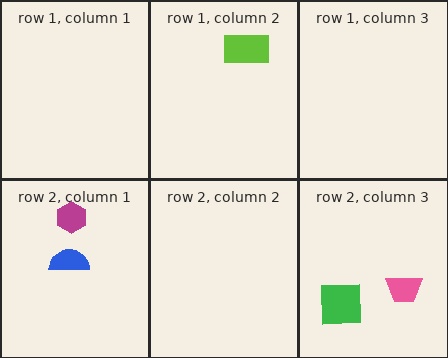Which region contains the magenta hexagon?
The row 2, column 1 region.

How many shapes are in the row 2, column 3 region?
2.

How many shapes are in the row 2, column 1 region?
2.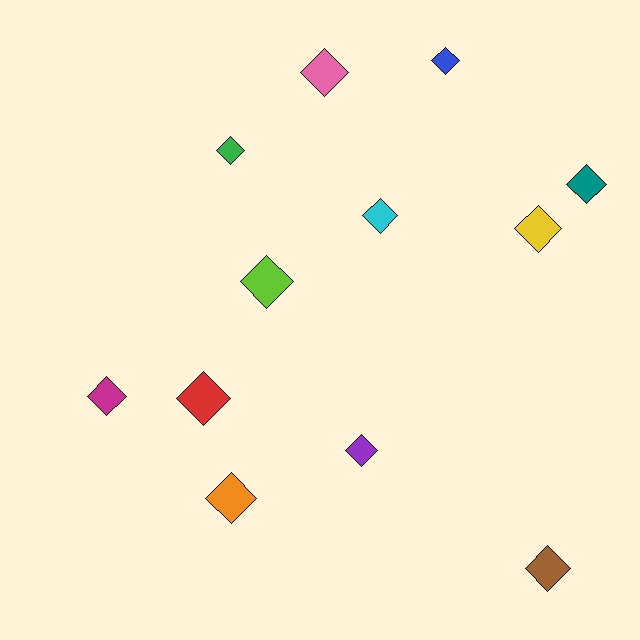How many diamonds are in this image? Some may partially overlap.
There are 12 diamonds.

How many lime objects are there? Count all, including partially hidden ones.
There is 1 lime object.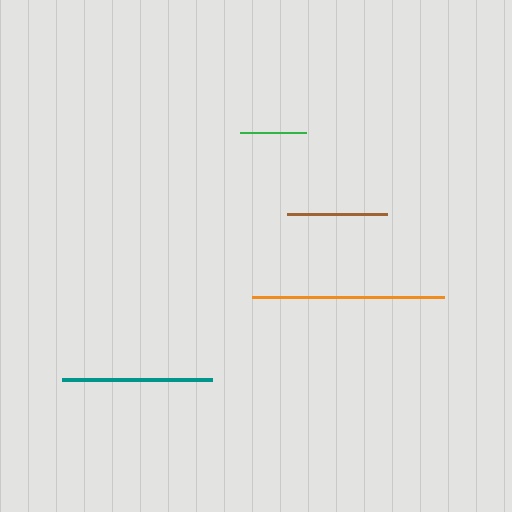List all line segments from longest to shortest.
From longest to shortest: orange, teal, brown, green.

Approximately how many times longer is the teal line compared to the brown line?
The teal line is approximately 1.5 times the length of the brown line.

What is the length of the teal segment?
The teal segment is approximately 150 pixels long.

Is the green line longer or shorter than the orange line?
The orange line is longer than the green line.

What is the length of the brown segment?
The brown segment is approximately 101 pixels long.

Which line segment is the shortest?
The green line is the shortest at approximately 66 pixels.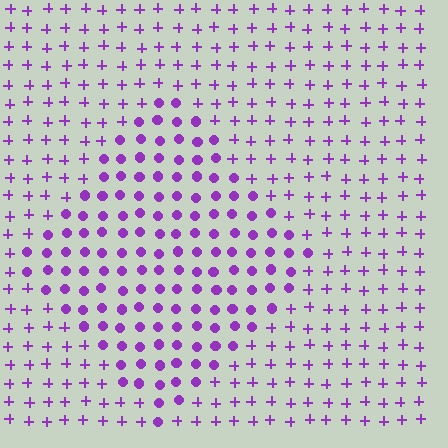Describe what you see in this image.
The image is filled with small purple elements arranged in a uniform grid. A diamond-shaped region contains circles, while the surrounding area contains plus signs. The boundary is defined purely by the change in element shape.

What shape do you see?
I see a diamond.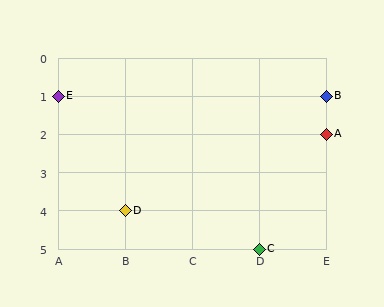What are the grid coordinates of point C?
Point C is at grid coordinates (D, 5).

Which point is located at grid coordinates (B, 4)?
Point D is at (B, 4).